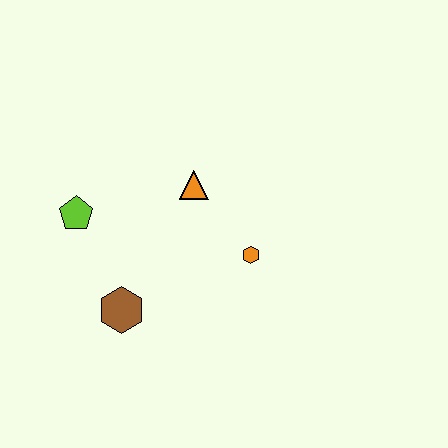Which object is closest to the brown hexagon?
The lime pentagon is closest to the brown hexagon.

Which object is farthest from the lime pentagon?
The orange hexagon is farthest from the lime pentagon.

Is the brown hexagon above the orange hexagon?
No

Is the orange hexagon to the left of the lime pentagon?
No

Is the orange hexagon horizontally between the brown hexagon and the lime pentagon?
No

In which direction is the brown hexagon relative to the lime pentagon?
The brown hexagon is below the lime pentagon.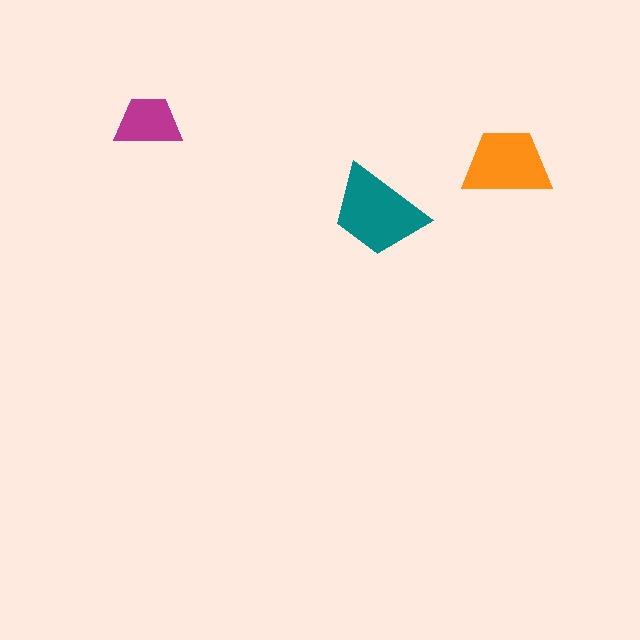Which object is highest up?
The magenta trapezoid is topmost.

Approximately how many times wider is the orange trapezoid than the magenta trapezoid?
About 1.5 times wider.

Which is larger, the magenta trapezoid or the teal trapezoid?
The teal one.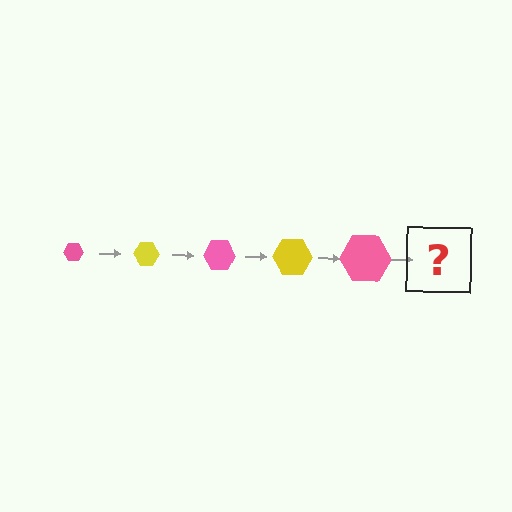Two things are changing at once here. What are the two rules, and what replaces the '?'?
The two rules are that the hexagon grows larger each step and the color cycles through pink and yellow. The '?' should be a yellow hexagon, larger than the previous one.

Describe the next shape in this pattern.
It should be a yellow hexagon, larger than the previous one.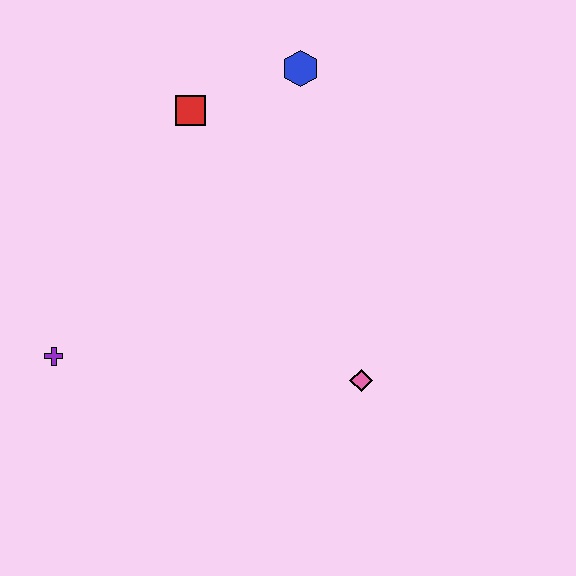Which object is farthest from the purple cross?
The blue hexagon is farthest from the purple cross.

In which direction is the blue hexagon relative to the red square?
The blue hexagon is to the right of the red square.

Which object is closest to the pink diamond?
The purple cross is closest to the pink diamond.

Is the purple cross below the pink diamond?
No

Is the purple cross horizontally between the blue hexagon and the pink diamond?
No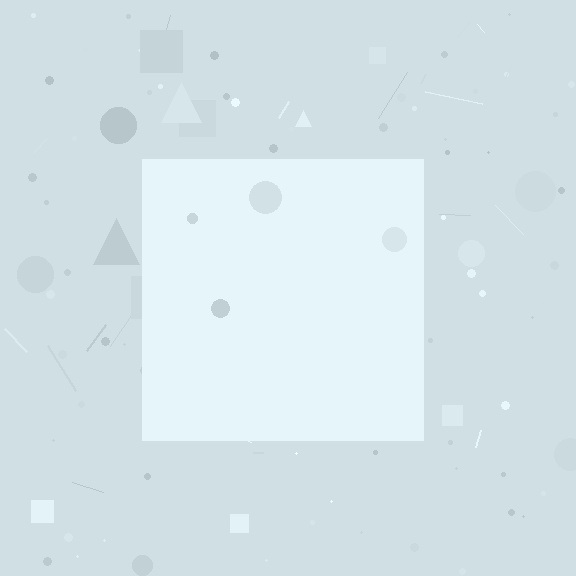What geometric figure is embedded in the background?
A square is embedded in the background.